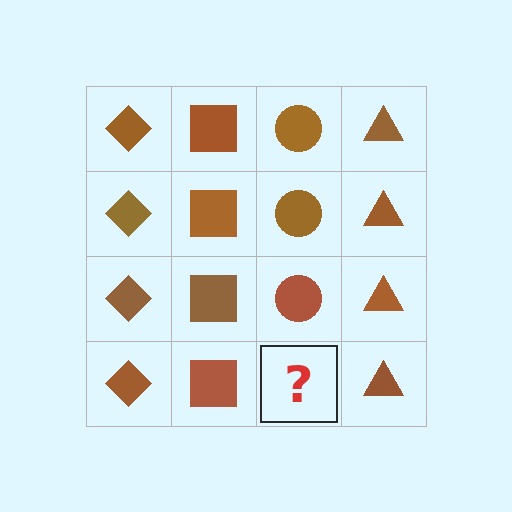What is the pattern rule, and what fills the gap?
The rule is that each column has a consistent shape. The gap should be filled with a brown circle.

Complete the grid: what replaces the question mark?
The question mark should be replaced with a brown circle.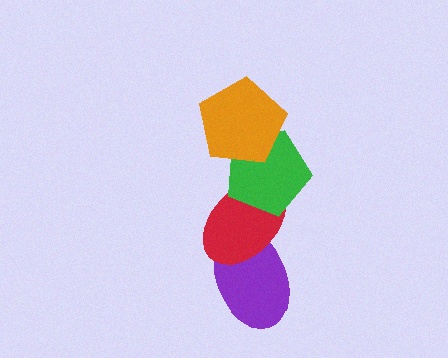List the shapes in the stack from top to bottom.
From top to bottom: the orange pentagon, the green pentagon, the red ellipse, the purple ellipse.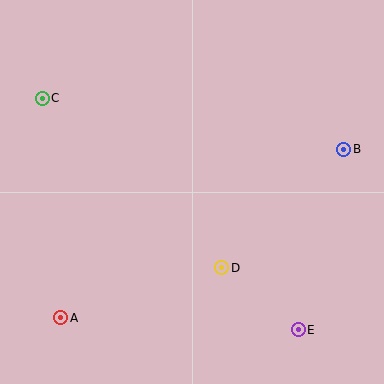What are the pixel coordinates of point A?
Point A is at (61, 318).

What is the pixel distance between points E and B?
The distance between E and B is 186 pixels.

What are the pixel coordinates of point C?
Point C is at (42, 98).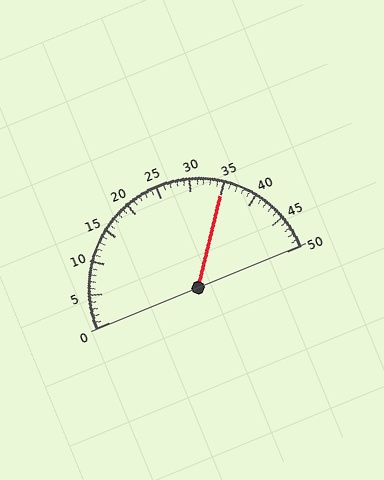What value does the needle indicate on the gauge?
The needle indicates approximately 35.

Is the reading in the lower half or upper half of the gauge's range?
The reading is in the upper half of the range (0 to 50).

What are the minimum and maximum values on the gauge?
The gauge ranges from 0 to 50.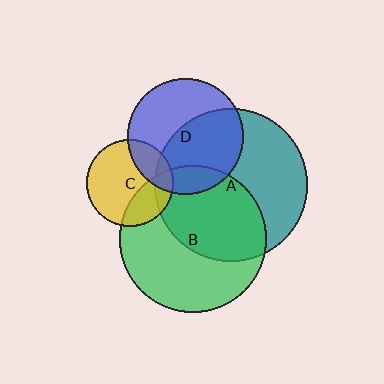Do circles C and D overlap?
Yes.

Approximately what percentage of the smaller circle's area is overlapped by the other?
Approximately 25%.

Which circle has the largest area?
Circle A (teal).